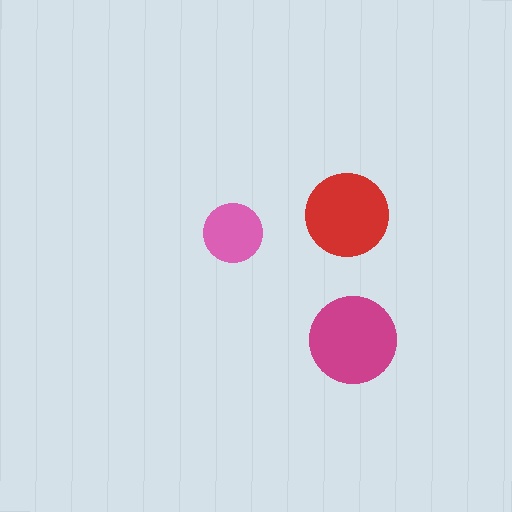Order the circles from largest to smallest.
the magenta one, the red one, the pink one.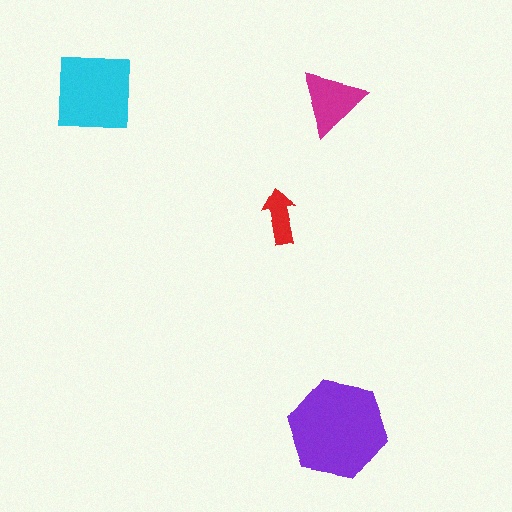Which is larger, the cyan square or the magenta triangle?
The cyan square.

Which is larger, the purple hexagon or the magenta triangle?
The purple hexagon.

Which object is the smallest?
The red arrow.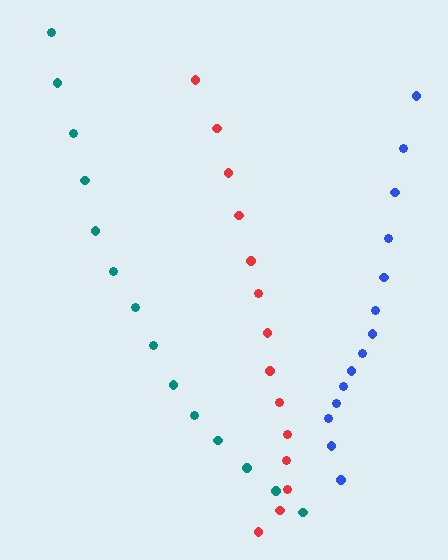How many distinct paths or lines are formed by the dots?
There are 3 distinct paths.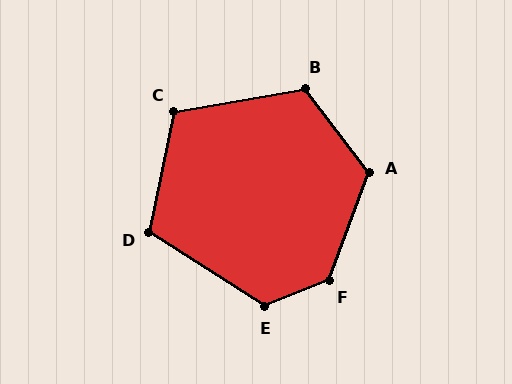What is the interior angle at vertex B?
Approximately 117 degrees (obtuse).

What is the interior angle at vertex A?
Approximately 123 degrees (obtuse).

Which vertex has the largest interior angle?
F, at approximately 132 degrees.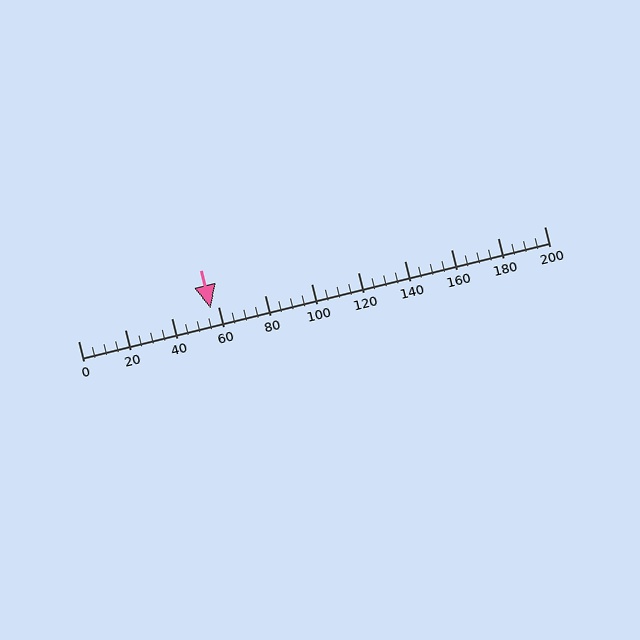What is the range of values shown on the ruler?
The ruler shows values from 0 to 200.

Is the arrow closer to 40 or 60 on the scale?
The arrow is closer to 60.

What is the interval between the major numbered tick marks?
The major tick marks are spaced 20 units apart.